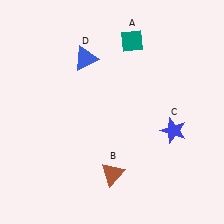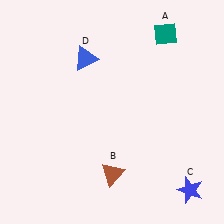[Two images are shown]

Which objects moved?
The objects that moved are: the teal diamond (A), the blue star (C).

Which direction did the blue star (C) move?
The blue star (C) moved down.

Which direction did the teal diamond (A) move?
The teal diamond (A) moved right.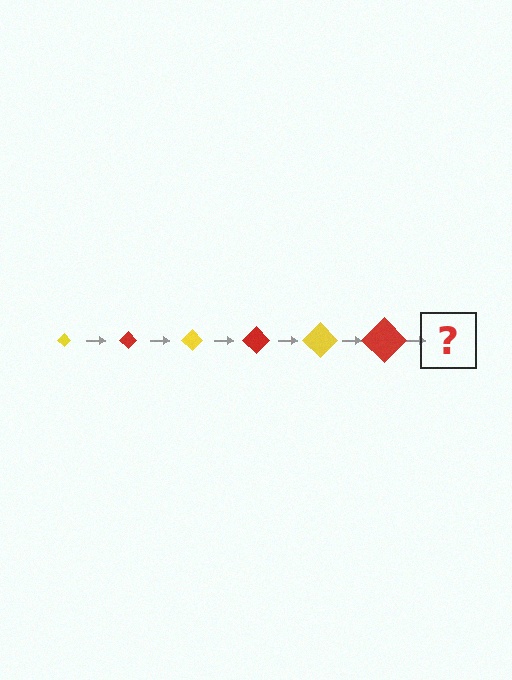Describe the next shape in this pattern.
It should be a yellow diamond, larger than the previous one.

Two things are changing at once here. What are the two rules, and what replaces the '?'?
The two rules are that the diamond grows larger each step and the color cycles through yellow and red. The '?' should be a yellow diamond, larger than the previous one.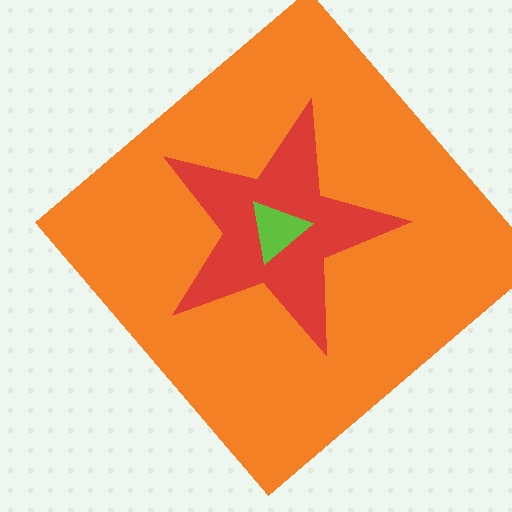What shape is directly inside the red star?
The lime triangle.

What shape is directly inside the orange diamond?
The red star.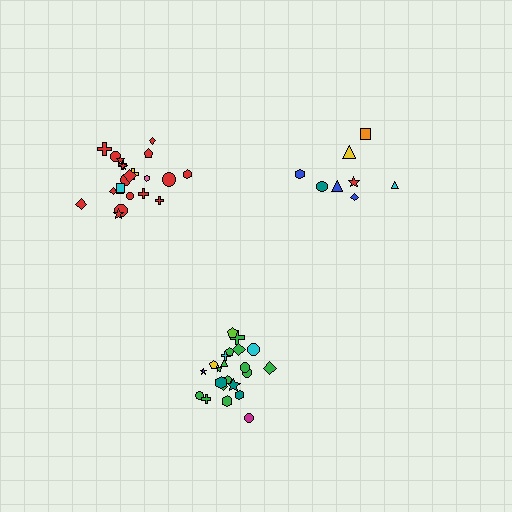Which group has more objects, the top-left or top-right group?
The top-left group.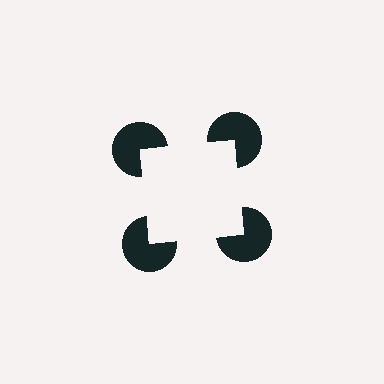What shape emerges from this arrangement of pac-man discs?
An illusory square — its edges are inferred from the aligned wedge cuts in the pac-man discs, not physically drawn.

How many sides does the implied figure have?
4 sides.